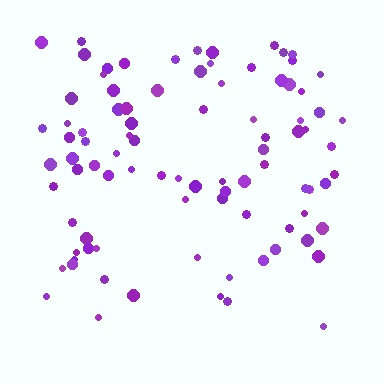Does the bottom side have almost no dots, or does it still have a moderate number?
Still a moderate number, just noticeably fewer than the top.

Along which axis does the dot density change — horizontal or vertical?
Vertical.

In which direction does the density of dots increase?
From bottom to top, with the top side densest.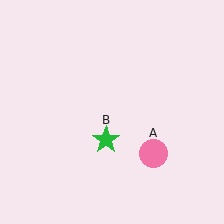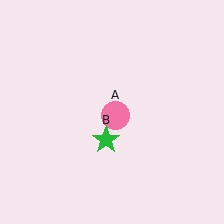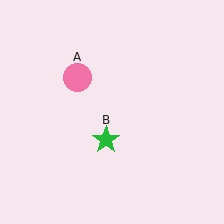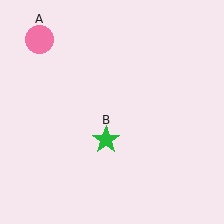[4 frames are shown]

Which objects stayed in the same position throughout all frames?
Green star (object B) remained stationary.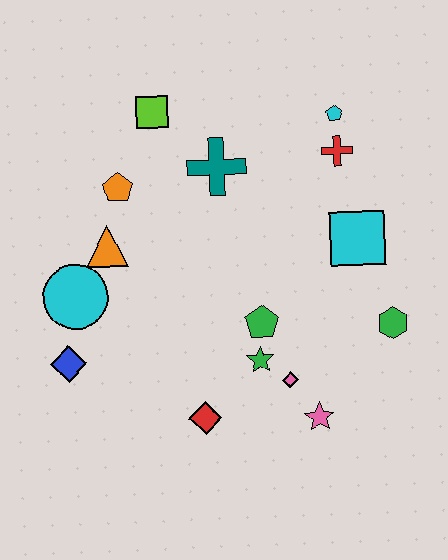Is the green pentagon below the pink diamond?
No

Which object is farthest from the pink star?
The lime square is farthest from the pink star.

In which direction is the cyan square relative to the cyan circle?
The cyan square is to the right of the cyan circle.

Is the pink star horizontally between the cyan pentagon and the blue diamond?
Yes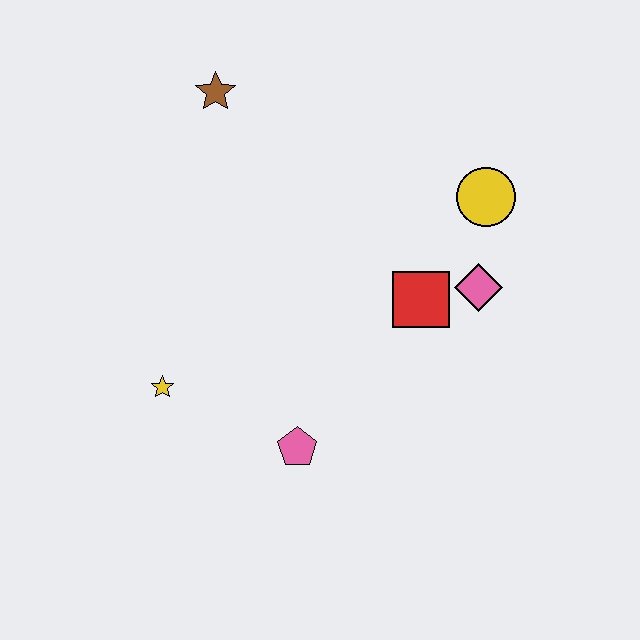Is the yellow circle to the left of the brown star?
No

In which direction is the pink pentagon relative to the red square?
The pink pentagon is below the red square.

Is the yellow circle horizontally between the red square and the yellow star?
No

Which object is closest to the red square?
The pink diamond is closest to the red square.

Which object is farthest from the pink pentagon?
The brown star is farthest from the pink pentagon.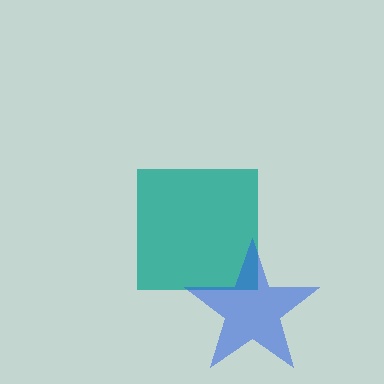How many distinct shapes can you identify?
There are 2 distinct shapes: a teal square, a blue star.